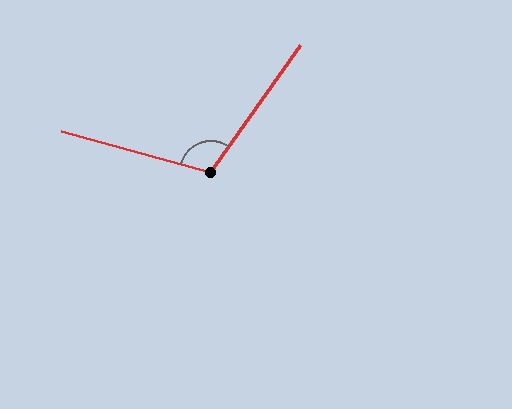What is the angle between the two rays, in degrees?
Approximately 110 degrees.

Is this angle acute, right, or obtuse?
It is obtuse.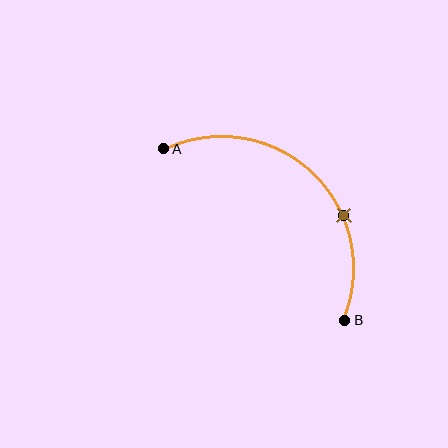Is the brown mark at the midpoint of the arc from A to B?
No. The brown mark lies on the arc but is closer to endpoint B. The arc midpoint would be at the point on the curve equidistant along the arc from both A and B.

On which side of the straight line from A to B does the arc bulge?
The arc bulges above and to the right of the straight line connecting A and B.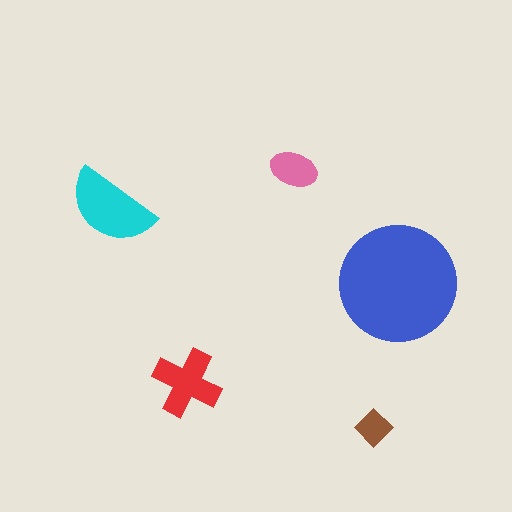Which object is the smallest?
The brown diamond.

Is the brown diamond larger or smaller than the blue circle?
Smaller.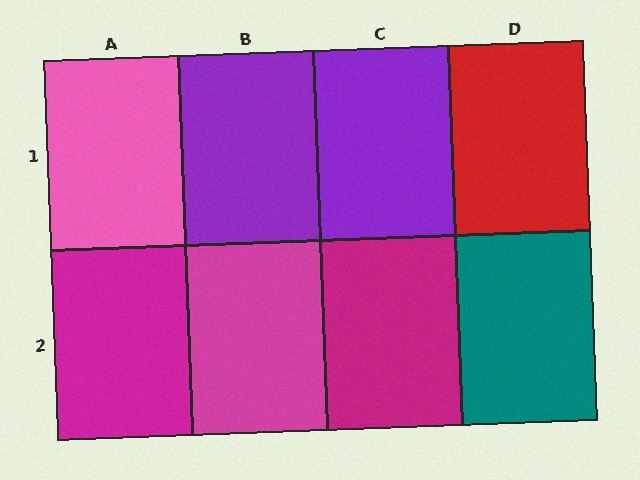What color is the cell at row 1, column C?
Purple.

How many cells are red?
1 cell is red.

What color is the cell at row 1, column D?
Red.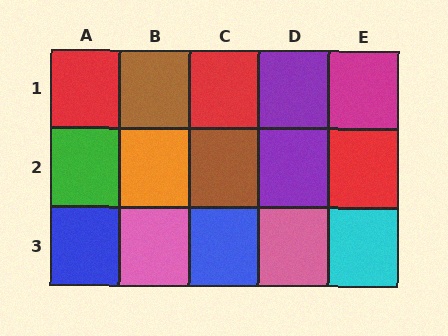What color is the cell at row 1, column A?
Red.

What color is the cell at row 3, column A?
Blue.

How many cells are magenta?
1 cell is magenta.